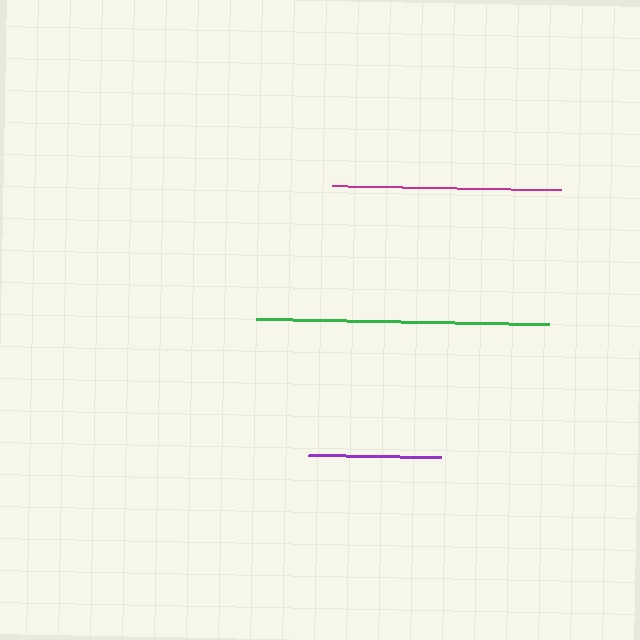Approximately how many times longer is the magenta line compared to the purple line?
The magenta line is approximately 1.7 times the length of the purple line.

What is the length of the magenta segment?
The magenta segment is approximately 229 pixels long.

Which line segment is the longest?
The green line is the longest at approximately 293 pixels.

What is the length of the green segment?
The green segment is approximately 293 pixels long.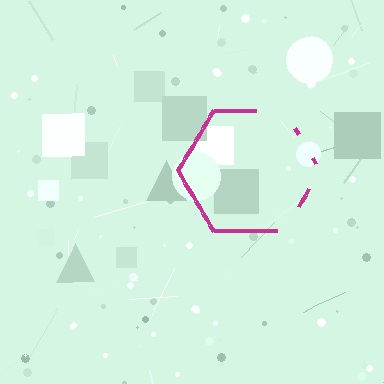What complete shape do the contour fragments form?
The contour fragments form a hexagon.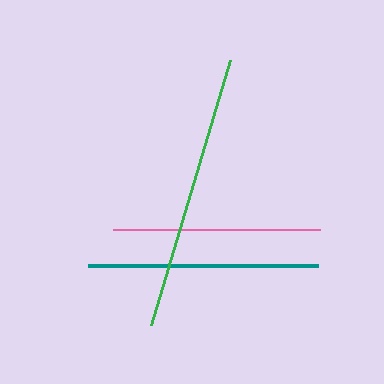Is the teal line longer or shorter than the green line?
The green line is longer than the teal line.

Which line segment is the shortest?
The pink line is the shortest at approximately 207 pixels.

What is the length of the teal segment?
The teal segment is approximately 229 pixels long.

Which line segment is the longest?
The green line is the longest at approximately 277 pixels.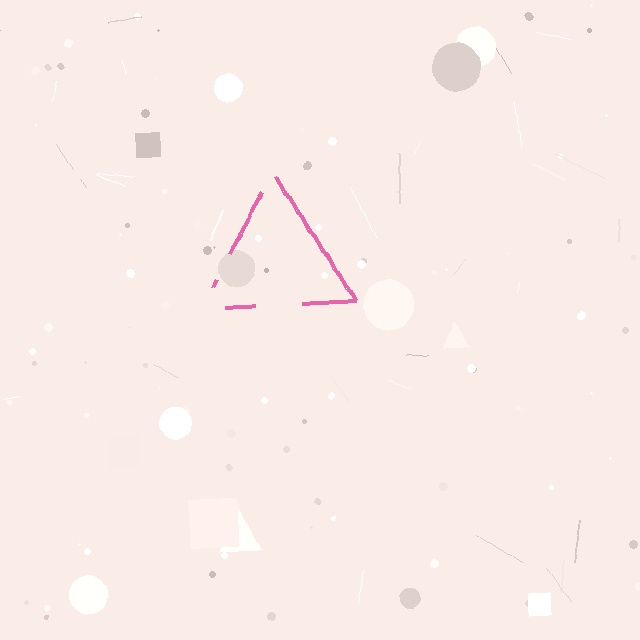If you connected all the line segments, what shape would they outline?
They would outline a triangle.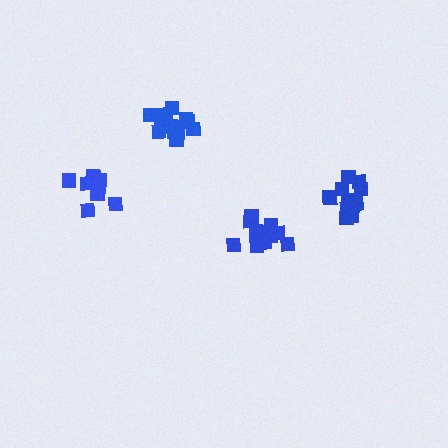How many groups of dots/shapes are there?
There are 4 groups.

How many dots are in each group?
Group 1: 16 dots, Group 2: 13 dots, Group 3: 11 dots, Group 4: 11 dots (51 total).